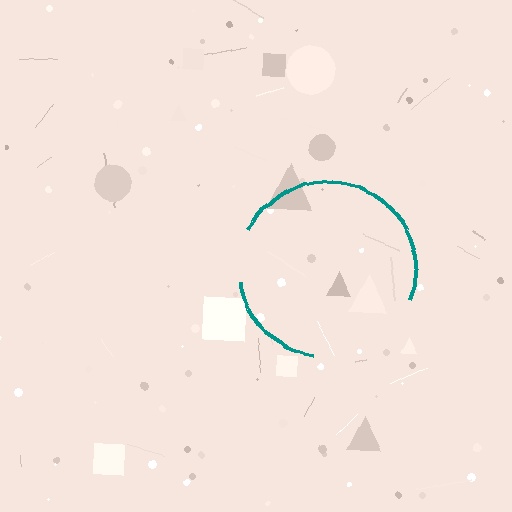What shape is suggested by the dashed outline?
The dashed outline suggests a circle.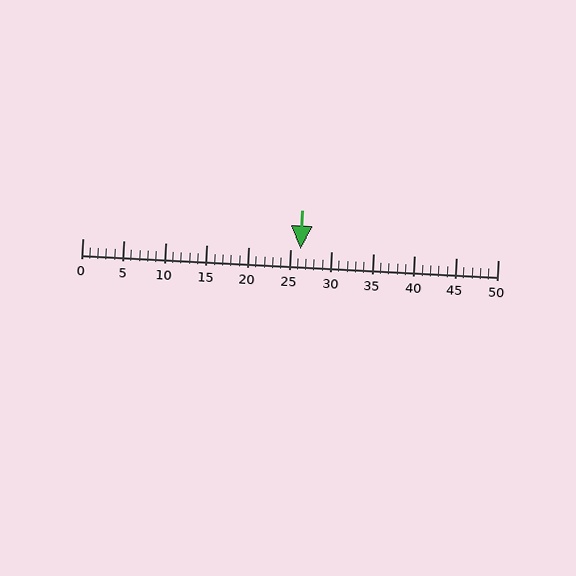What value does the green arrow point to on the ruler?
The green arrow points to approximately 26.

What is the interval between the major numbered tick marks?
The major tick marks are spaced 5 units apart.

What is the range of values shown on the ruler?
The ruler shows values from 0 to 50.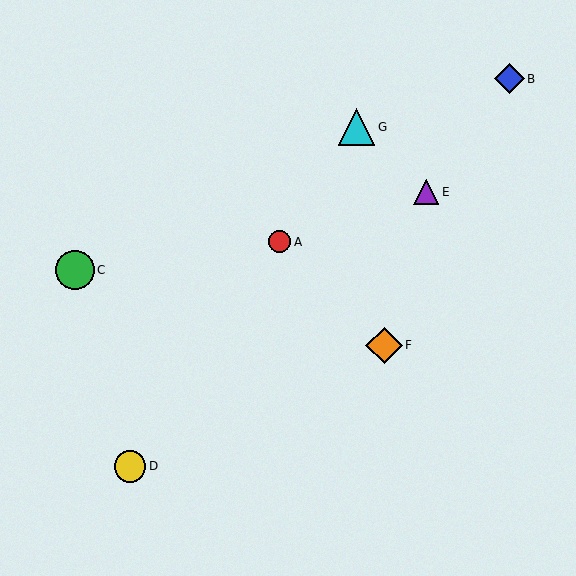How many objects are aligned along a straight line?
3 objects (A, D, G) are aligned along a straight line.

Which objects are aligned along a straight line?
Objects A, D, G are aligned along a straight line.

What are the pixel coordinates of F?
Object F is at (384, 345).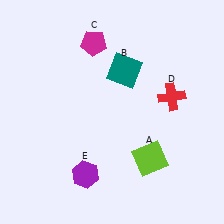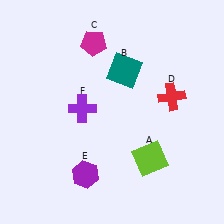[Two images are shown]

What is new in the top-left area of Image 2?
A purple cross (F) was added in the top-left area of Image 2.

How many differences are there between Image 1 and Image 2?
There is 1 difference between the two images.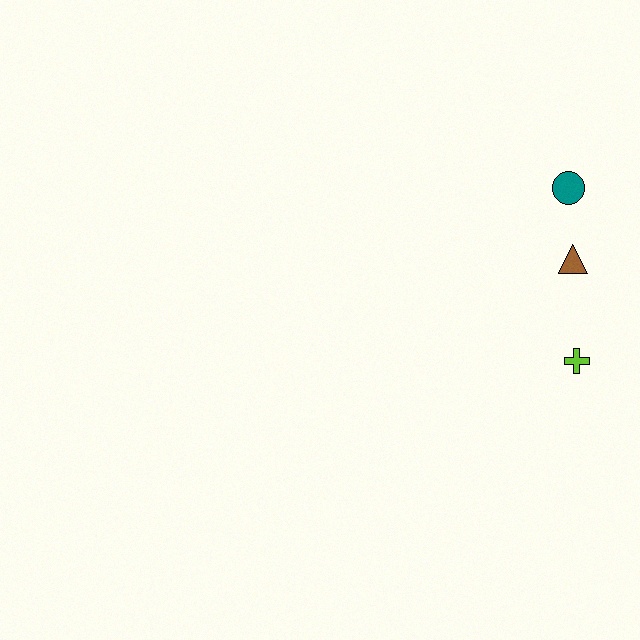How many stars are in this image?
There are no stars.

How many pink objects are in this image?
There are no pink objects.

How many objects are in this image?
There are 3 objects.